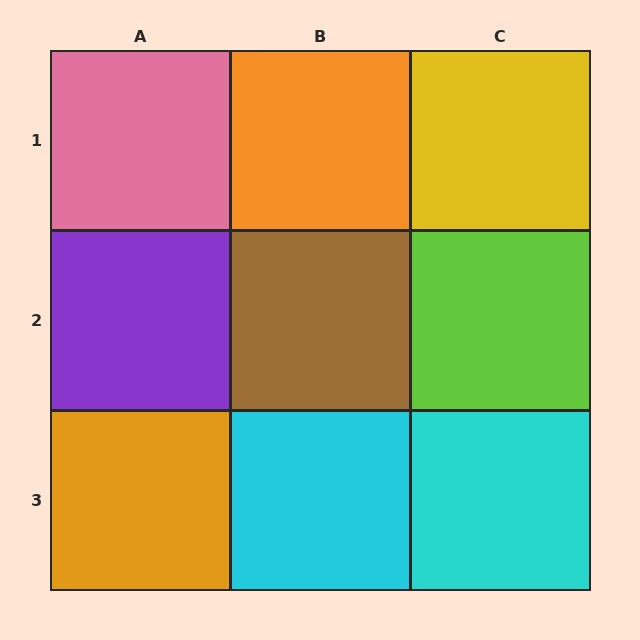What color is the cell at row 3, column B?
Cyan.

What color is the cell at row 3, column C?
Cyan.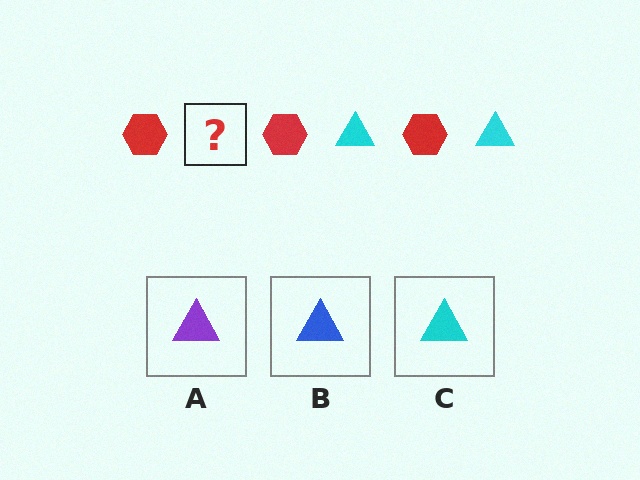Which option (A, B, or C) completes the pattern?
C.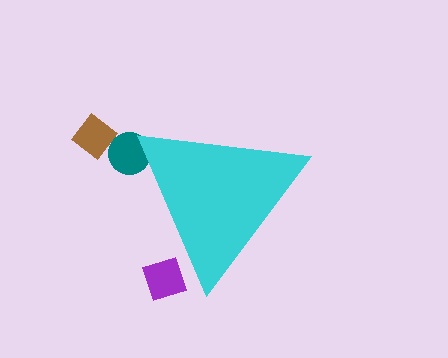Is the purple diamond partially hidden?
Yes, the purple diamond is partially hidden behind the cyan triangle.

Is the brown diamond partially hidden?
No, the brown diamond is fully visible.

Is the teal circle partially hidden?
Yes, the teal circle is partially hidden behind the cyan triangle.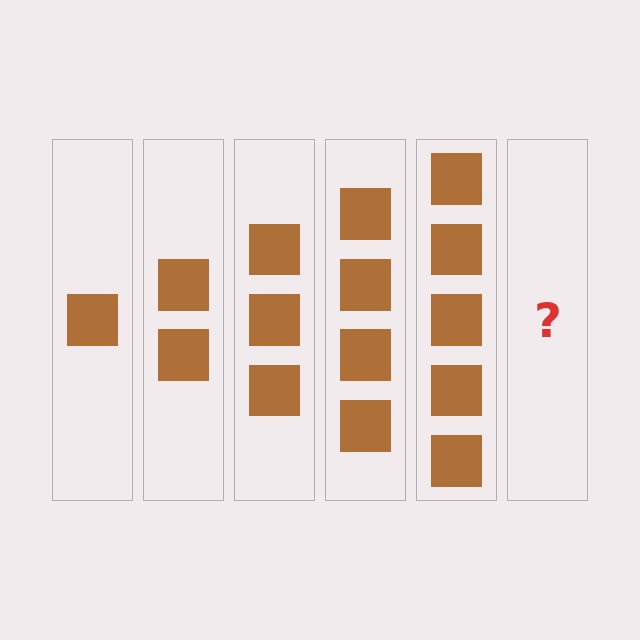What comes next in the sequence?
The next element should be 6 squares.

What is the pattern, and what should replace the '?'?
The pattern is that each step adds one more square. The '?' should be 6 squares.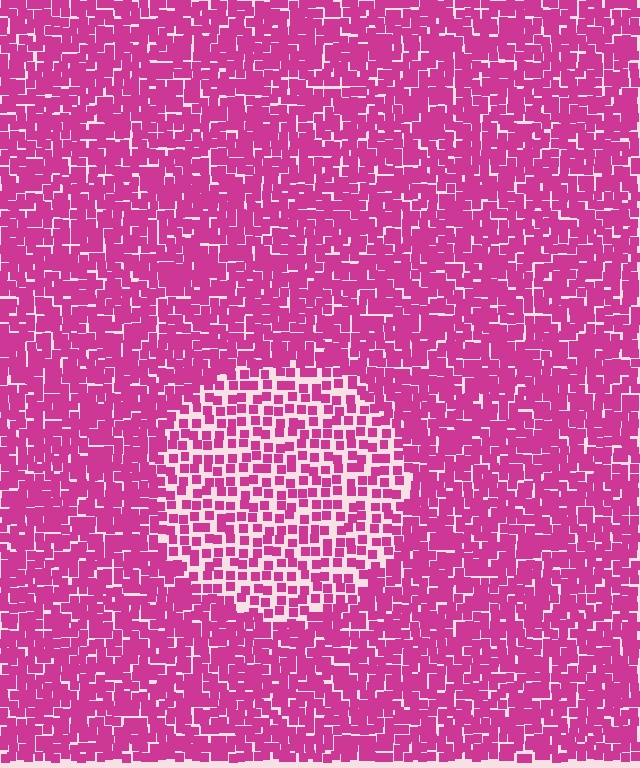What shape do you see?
I see a circle.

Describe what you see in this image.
The image contains small magenta elements arranged at two different densities. A circle-shaped region is visible where the elements are less densely packed than the surrounding area.